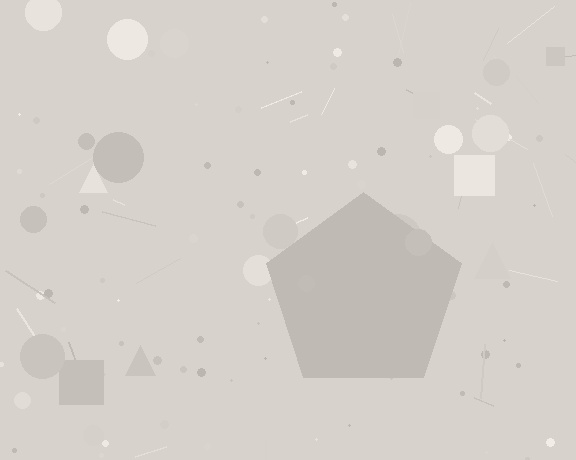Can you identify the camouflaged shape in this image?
The camouflaged shape is a pentagon.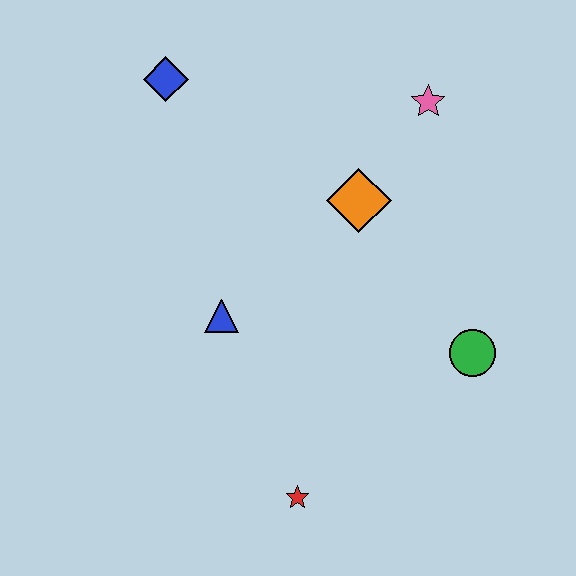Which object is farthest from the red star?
The blue diamond is farthest from the red star.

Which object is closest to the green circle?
The orange diamond is closest to the green circle.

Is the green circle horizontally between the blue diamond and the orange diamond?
No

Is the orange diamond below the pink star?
Yes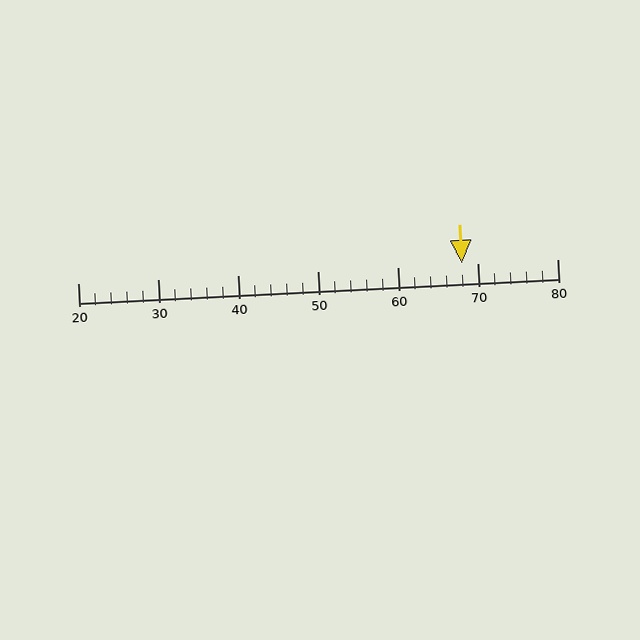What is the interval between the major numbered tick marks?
The major tick marks are spaced 10 units apart.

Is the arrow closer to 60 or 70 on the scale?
The arrow is closer to 70.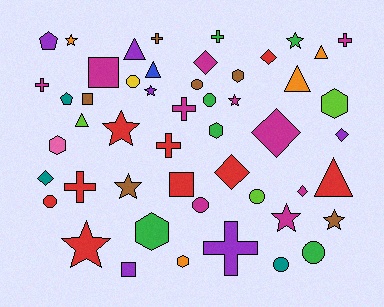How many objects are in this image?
There are 50 objects.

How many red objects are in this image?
There are 9 red objects.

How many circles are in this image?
There are 8 circles.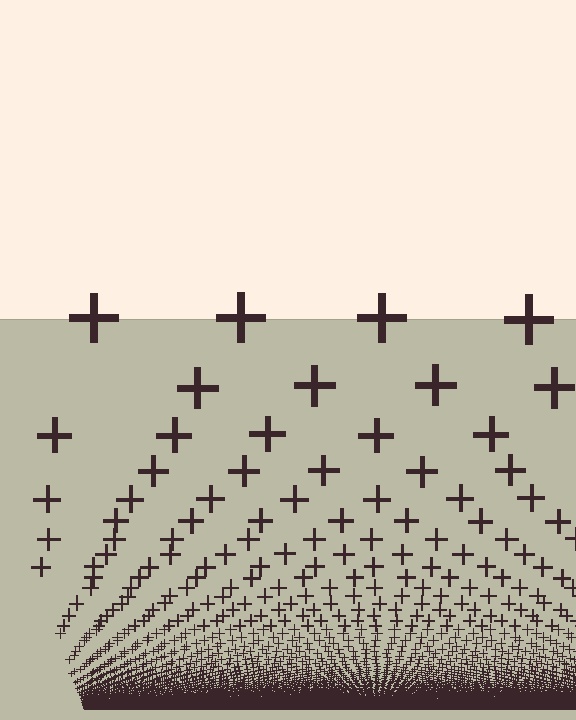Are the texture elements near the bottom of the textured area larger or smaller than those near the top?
Smaller. The gradient is inverted — elements near the bottom are smaller and denser.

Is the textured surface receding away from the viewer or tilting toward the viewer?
The surface appears to tilt toward the viewer. Texture elements get larger and sparser toward the top.